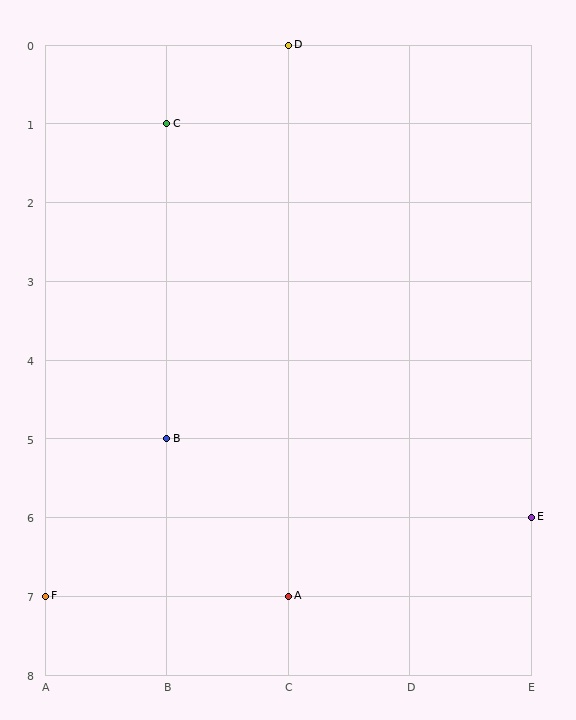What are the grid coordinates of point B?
Point B is at grid coordinates (B, 5).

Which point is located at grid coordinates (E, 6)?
Point E is at (E, 6).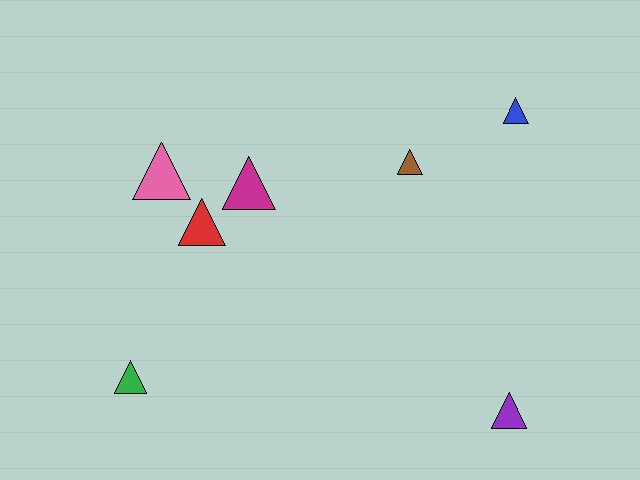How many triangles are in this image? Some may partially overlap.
There are 7 triangles.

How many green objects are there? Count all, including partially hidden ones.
There is 1 green object.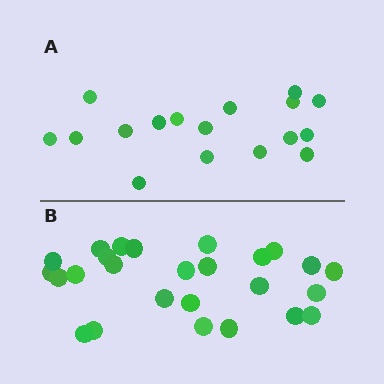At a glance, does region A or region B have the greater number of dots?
Region B (the bottom region) has more dots.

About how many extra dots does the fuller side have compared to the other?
Region B has roughly 8 or so more dots than region A.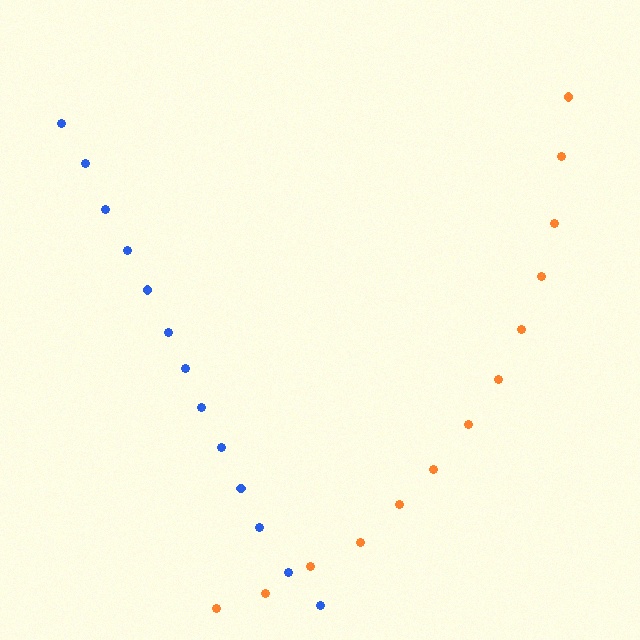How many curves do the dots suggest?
There are 2 distinct paths.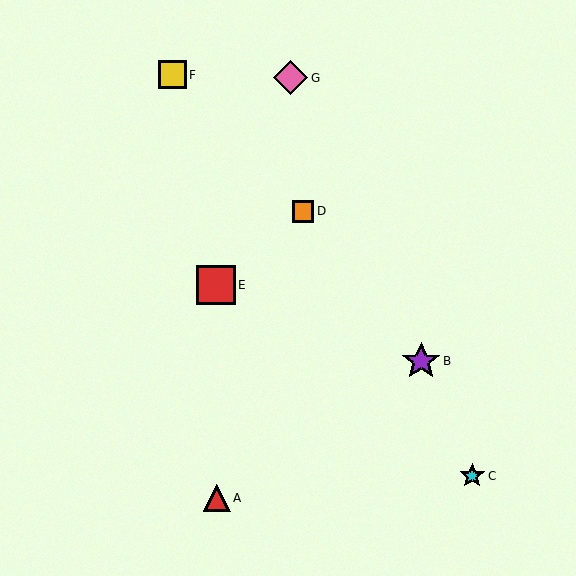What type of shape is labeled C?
Shape C is a cyan star.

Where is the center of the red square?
The center of the red square is at (216, 285).